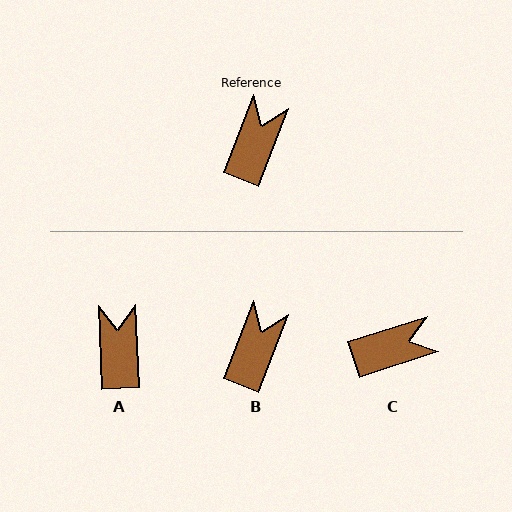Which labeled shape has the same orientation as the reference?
B.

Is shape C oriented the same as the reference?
No, it is off by about 51 degrees.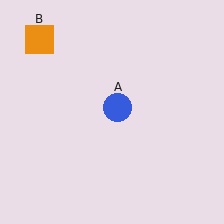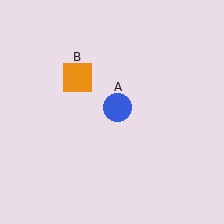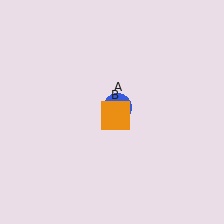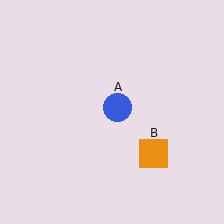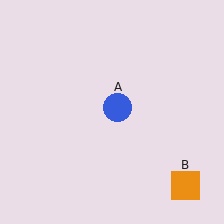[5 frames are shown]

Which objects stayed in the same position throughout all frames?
Blue circle (object A) remained stationary.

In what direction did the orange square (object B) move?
The orange square (object B) moved down and to the right.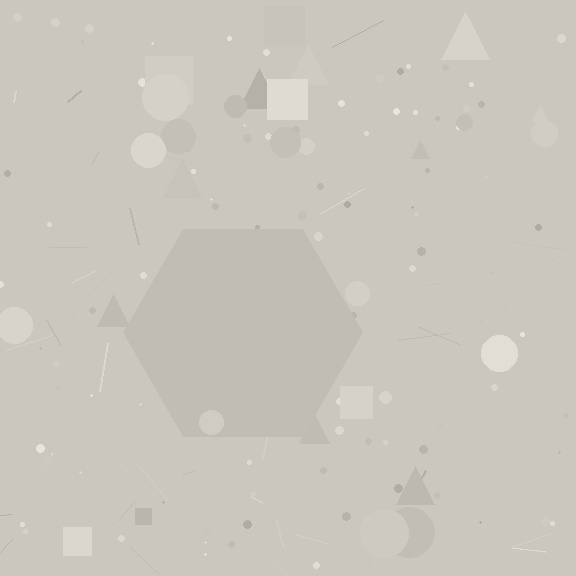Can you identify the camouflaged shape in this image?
The camouflaged shape is a hexagon.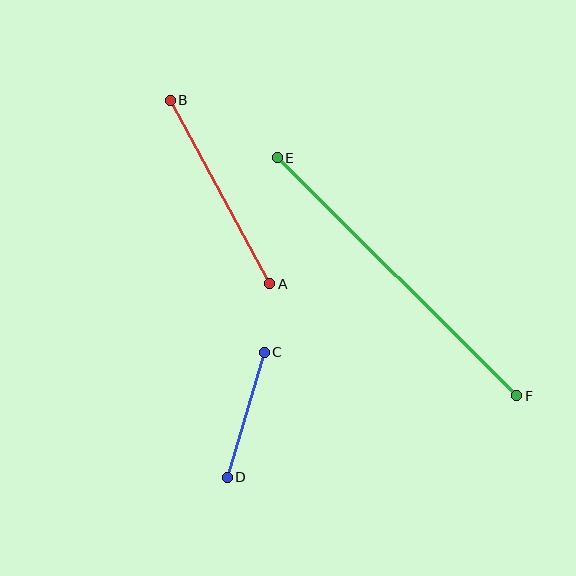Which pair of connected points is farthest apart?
Points E and F are farthest apart.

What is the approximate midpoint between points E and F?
The midpoint is at approximately (397, 277) pixels.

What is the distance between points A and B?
The distance is approximately 209 pixels.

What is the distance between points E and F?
The distance is approximately 337 pixels.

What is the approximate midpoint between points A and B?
The midpoint is at approximately (220, 192) pixels.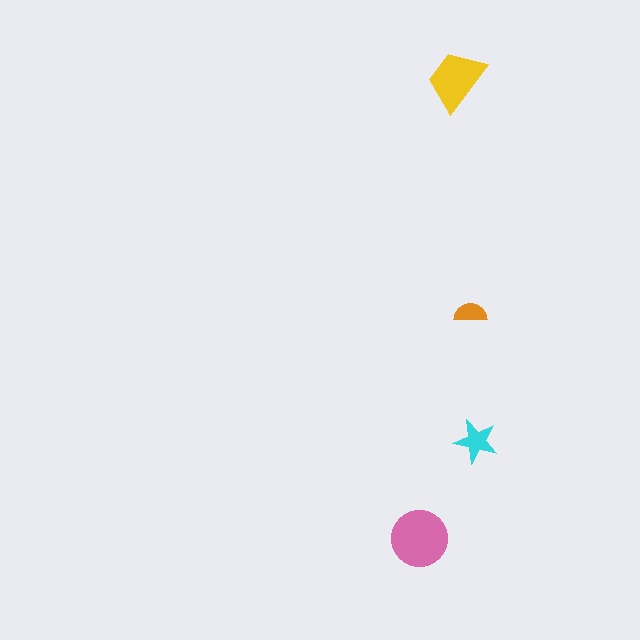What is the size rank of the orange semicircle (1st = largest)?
4th.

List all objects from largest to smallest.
The pink circle, the yellow trapezoid, the cyan star, the orange semicircle.